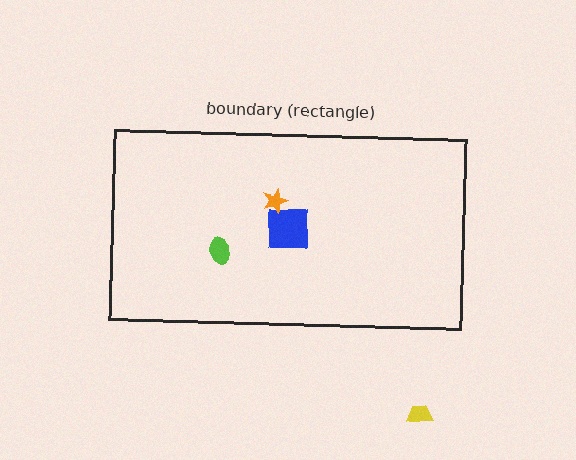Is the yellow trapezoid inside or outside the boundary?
Outside.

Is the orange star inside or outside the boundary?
Inside.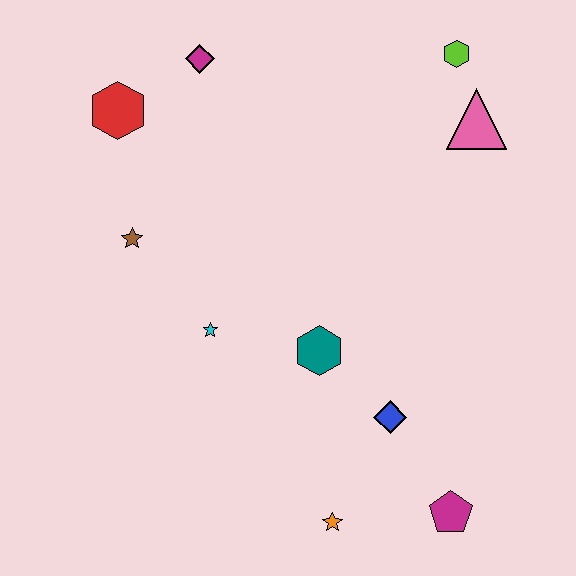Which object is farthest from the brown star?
The magenta pentagon is farthest from the brown star.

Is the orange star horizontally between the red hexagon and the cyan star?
No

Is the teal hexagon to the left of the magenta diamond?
No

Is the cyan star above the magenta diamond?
No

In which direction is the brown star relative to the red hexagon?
The brown star is below the red hexagon.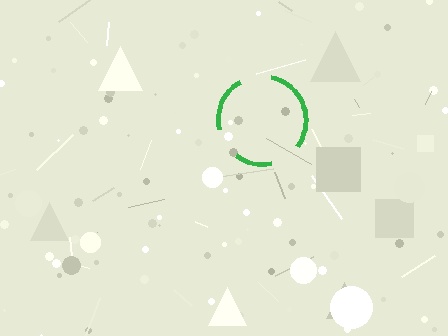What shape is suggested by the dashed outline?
The dashed outline suggests a circle.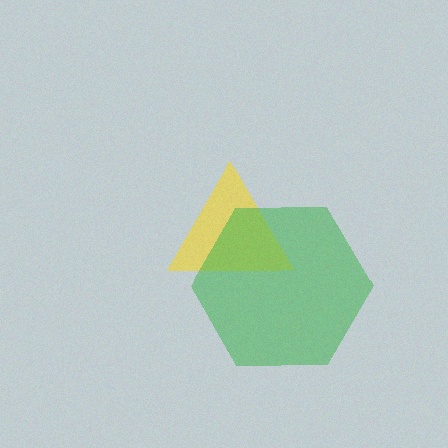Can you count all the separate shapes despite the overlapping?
Yes, there are 2 separate shapes.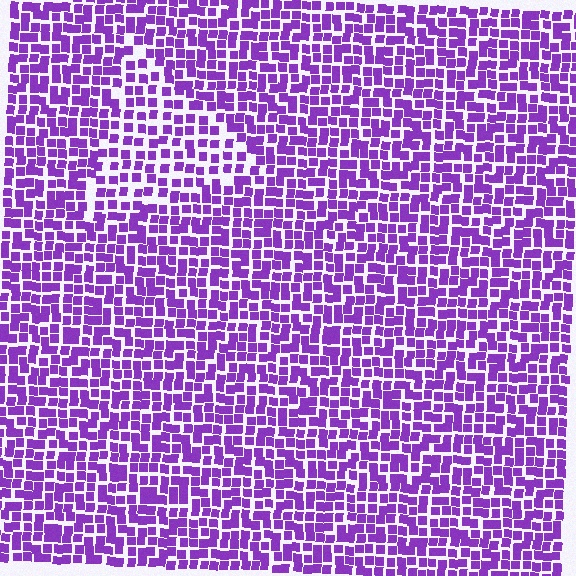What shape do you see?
I see a triangle.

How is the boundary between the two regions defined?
The boundary is defined by a change in element density (approximately 1.5x ratio). All elements are the same color, size, and shape.